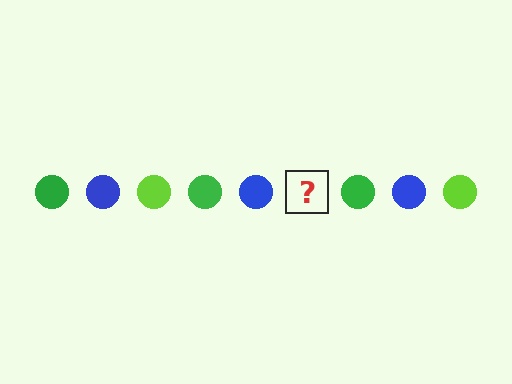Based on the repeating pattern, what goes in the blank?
The blank should be a lime circle.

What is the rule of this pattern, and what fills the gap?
The rule is that the pattern cycles through green, blue, lime circles. The gap should be filled with a lime circle.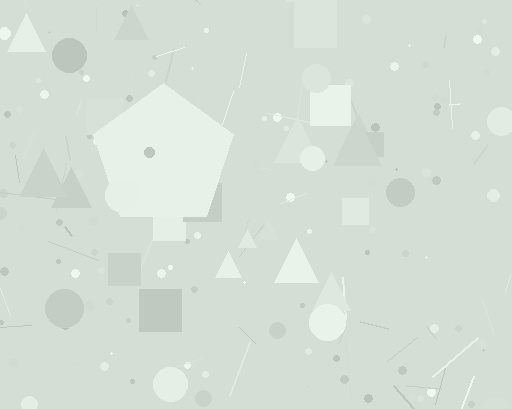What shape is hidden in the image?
A pentagon is hidden in the image.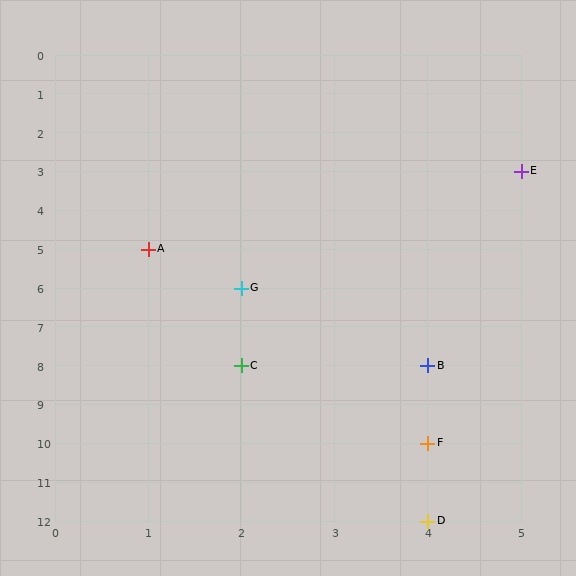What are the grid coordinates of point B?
Point B is at grid coordinates (4, 8).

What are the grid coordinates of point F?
Point F is at grid coordinates (4, 10).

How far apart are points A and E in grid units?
Points A and E are 4 columns and 2 rows apart (about 4.5 grid units diagonally).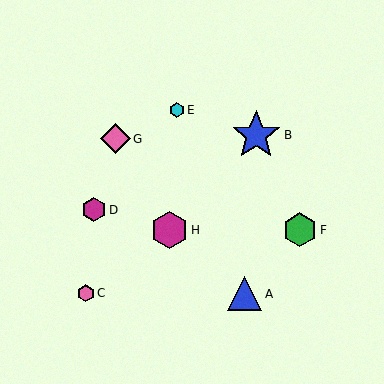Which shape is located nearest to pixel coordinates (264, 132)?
The blue star (labeled B) at (256, 135) is nearest to that location.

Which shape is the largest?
The blue star (labeled B) is the largest.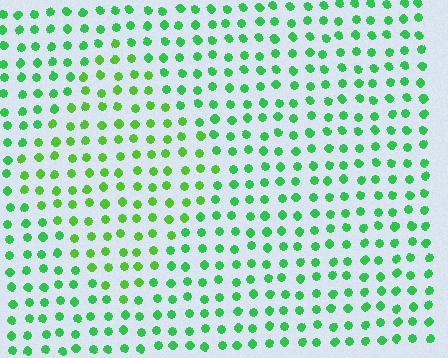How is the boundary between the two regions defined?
The boundary is defined purely by a slight shift in hue (about 26 degrees). Spacing, size, and orientation are identical on both sides.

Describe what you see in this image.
The image is filled with small green elements in a uniform arrangement. A diamond-shaped region is visible where the elements are tinted to a slightly different hue, forming a subtle color boundary.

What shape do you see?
I see a diamond.